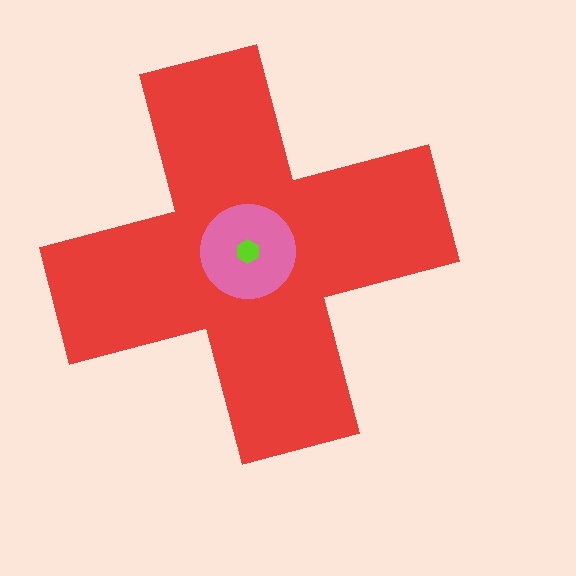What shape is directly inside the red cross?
The pink circle.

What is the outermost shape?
The red cross.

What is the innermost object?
The lime hexagon.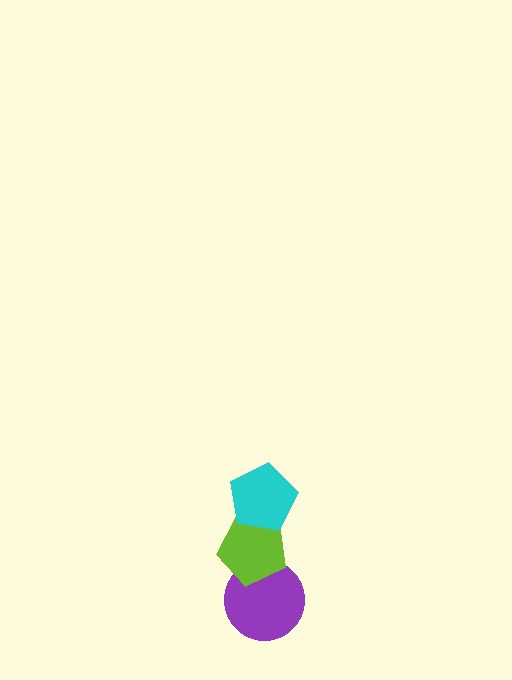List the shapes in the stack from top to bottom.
From top to bottom: the cyan pentagon, the lime pentagon, the purple circle.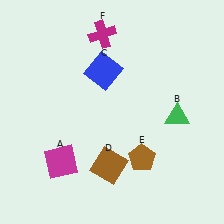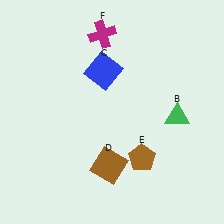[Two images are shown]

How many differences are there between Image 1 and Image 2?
There is 1 difference between the two images.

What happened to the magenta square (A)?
The magenta square (A) was removed in Image 2. It was in the bottom-left area of Image 1.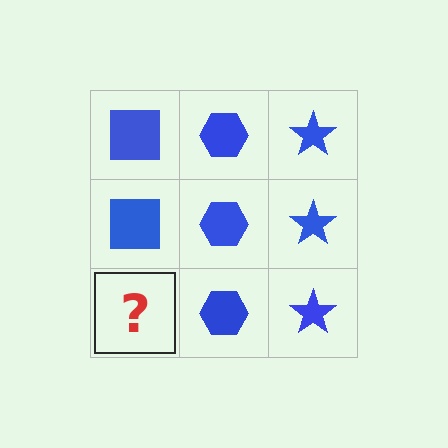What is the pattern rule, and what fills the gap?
The rule is that each column has a consistent shape. The gap should be filled with a blue square.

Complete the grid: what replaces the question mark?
The question mark should be replaced with a blue square.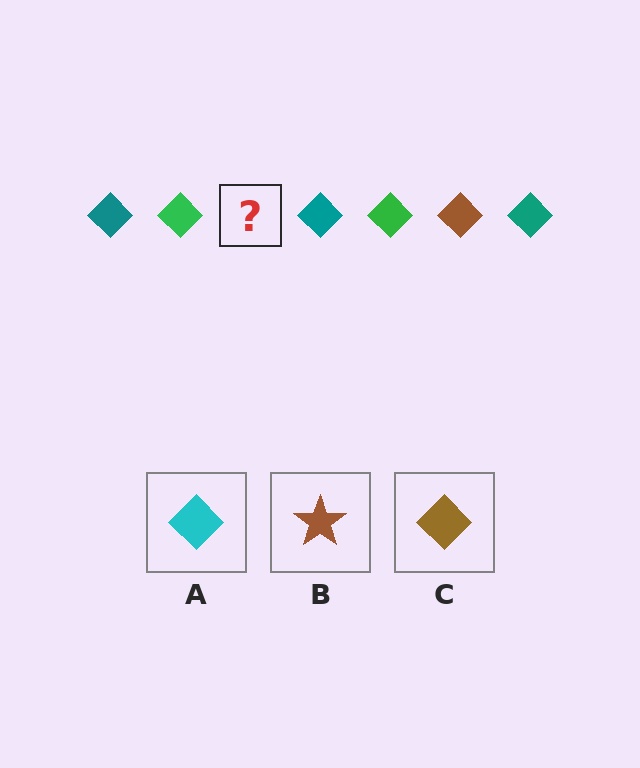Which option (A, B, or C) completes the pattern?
C.